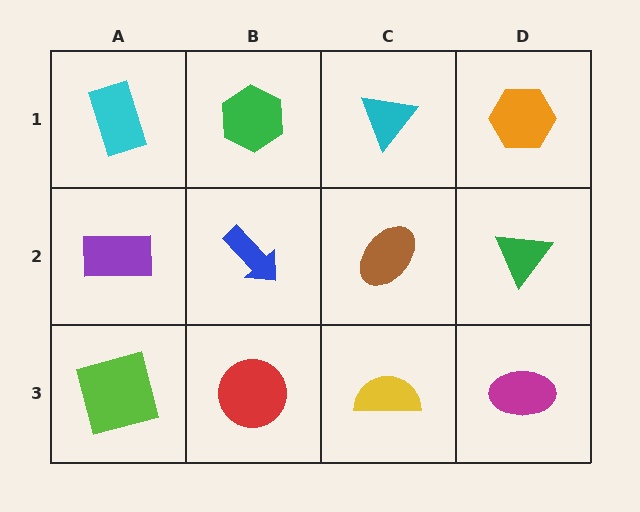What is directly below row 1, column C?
A brown ellipse.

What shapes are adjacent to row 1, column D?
A green triangle (row 2, column D), a cyan triangle (row 1, column C).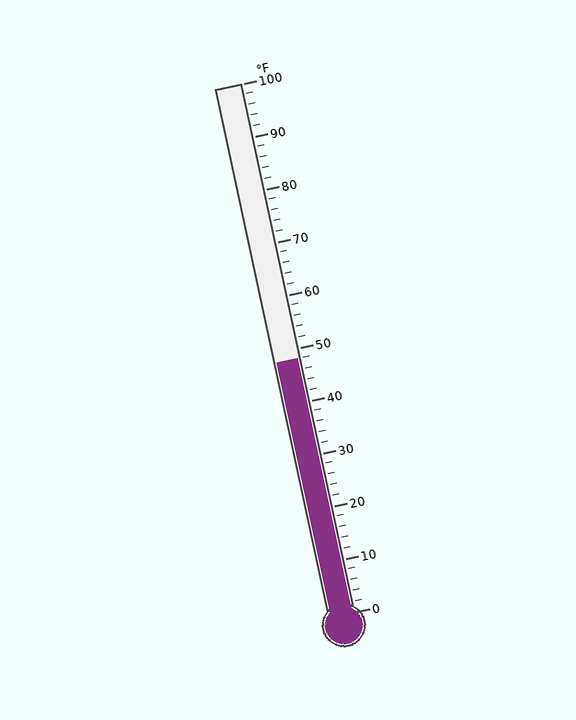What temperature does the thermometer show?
The thermometer shows approximately 48°F.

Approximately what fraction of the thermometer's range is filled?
The thermometer is filled to approximately 50% of its range.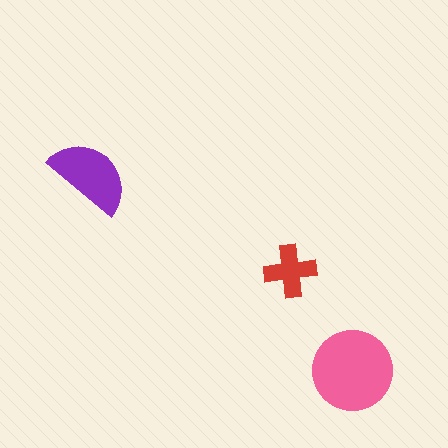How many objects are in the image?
There are 3 objects in the image.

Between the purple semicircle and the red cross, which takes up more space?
The purple semicircle.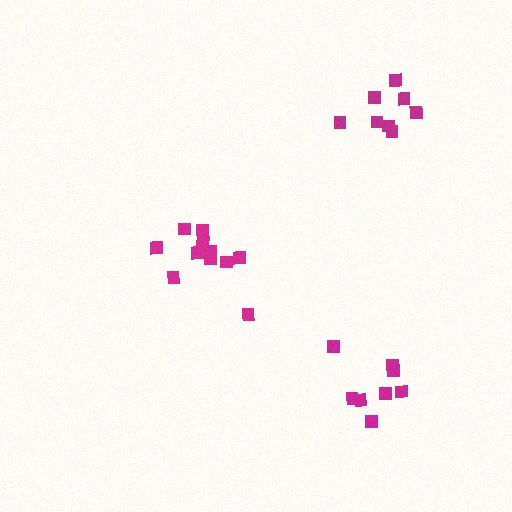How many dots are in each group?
Group 1: 13 dots, Group 2: 8 dots, Group 3: 8 dots (29 total).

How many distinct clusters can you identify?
There are 3 distinct clusters.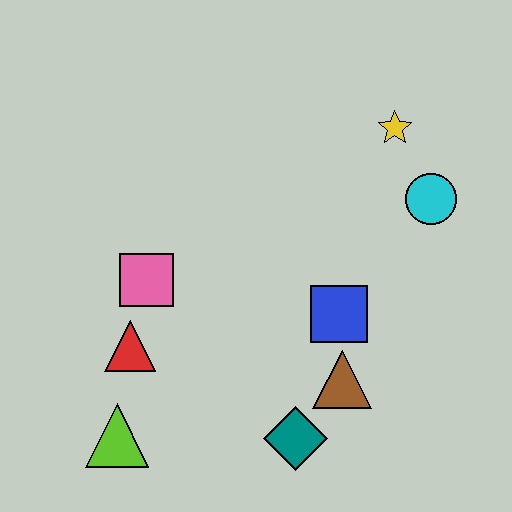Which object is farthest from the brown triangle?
The yellow star is farthest from the brown triangle.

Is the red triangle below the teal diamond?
No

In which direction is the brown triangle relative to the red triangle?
The brown triangle is to the right of the red triangle.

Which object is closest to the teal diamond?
The brown triangle is closest to the teal diamond.